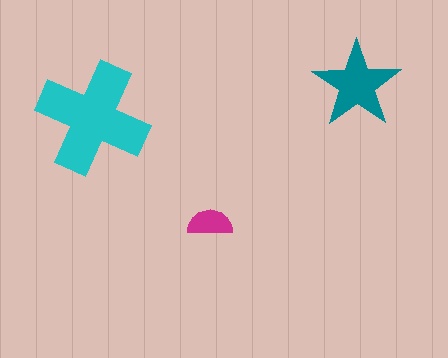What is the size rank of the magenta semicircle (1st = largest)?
3rd.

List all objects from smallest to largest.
The magenta semicircle, the teal star, the cyan cross.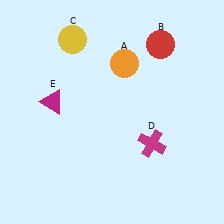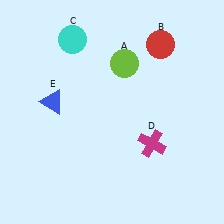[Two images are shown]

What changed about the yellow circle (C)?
In Image 1, C is yellow. In Image 2, it changed to cyan.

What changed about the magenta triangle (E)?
In Image 1, E is magenta. In Image 2, it changed to blue.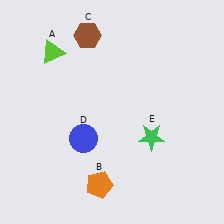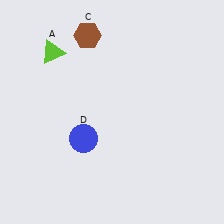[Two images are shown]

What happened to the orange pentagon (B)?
The orange pentagon (B) was removed in Image 2. It was in the bottom-left area of Image 1.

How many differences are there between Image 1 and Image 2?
There are 2 differences between the two images.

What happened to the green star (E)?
The green star (E) was removed in Image 2. It was in the bottom-right area of Image 1.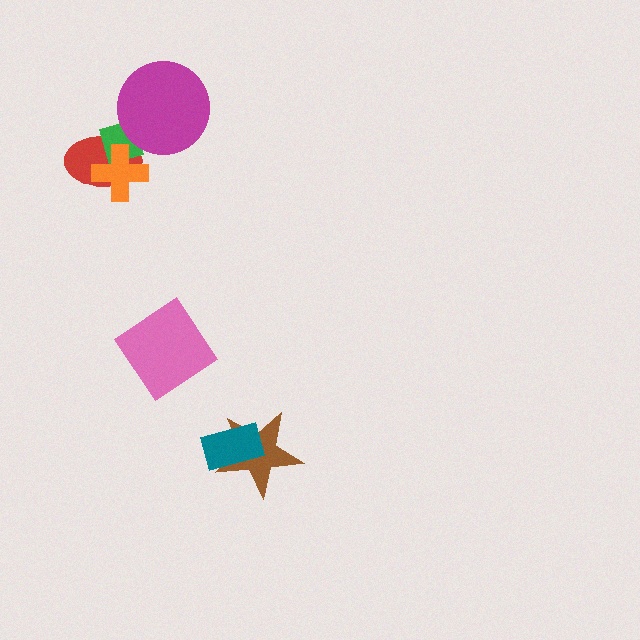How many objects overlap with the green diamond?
3 objects overlap with the green diamond.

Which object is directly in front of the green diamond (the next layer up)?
The magenta circle is directly in front of the green diamond.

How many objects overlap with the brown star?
1 object overlaps with the brown star.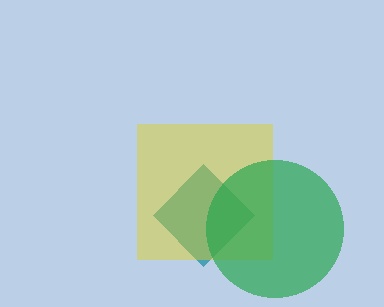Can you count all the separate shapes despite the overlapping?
Yes, there are 3 separate shapes.